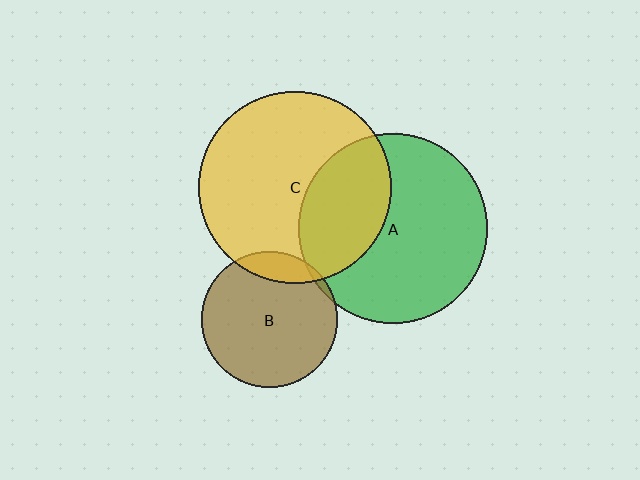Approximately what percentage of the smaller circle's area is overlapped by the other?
Approximately 15%.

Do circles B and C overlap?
Yes.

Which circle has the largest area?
Circle C (yellow).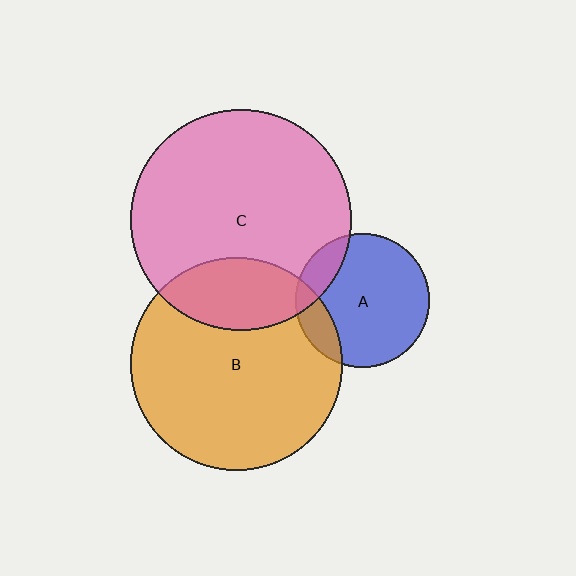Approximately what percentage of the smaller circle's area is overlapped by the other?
Approximately 15%.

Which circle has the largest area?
Circle C (pink).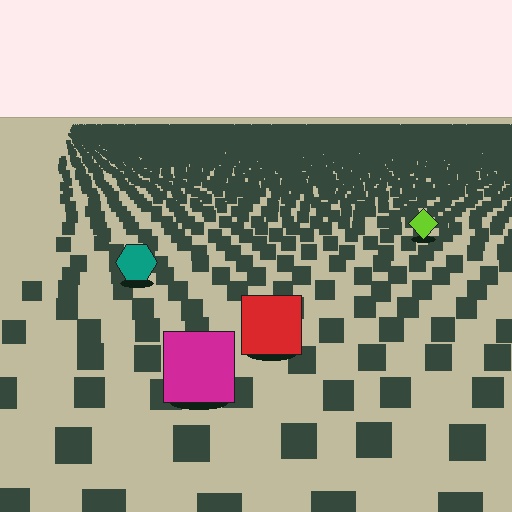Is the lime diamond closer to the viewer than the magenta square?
No. The magenta square is closer — you can tell from the texture gradient: the ground texture is coarser near it.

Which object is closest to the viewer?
The magenta square is closest. The texture marks near it are larger and more spread out.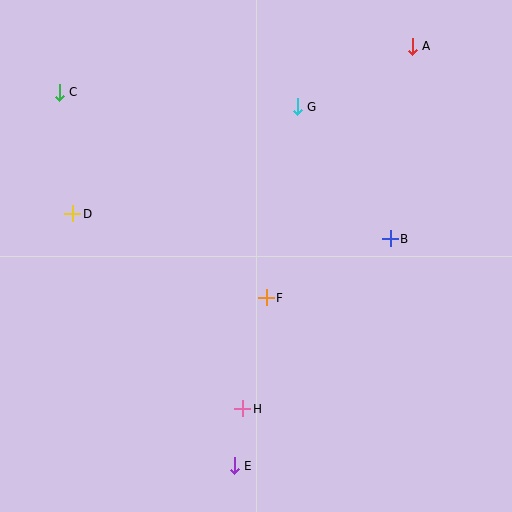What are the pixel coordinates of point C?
Point C is at (59, 92).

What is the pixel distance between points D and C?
The distance between D and C is 122 pixels.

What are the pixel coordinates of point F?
Point F is at (266, 298).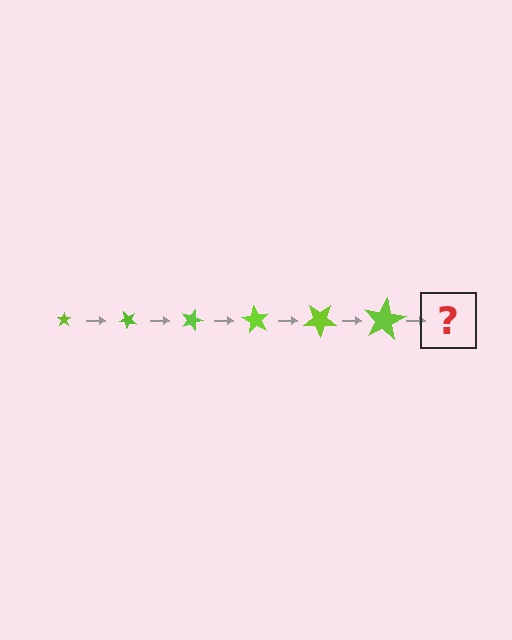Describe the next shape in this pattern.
It should be a star, larger than the previous one and rotated 270 degrees from the start.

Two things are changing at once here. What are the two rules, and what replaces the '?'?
The two rules are that the star grows larger each step and it rotates 45 degrees each step. The '?' should be a star, larger than the previous one and rotated 270 degrees from the start.